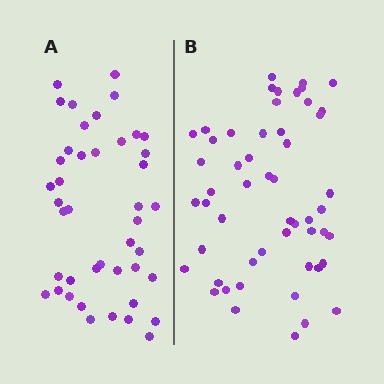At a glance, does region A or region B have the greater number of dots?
Region B (the right region) has more dots.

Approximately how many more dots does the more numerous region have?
Region B has roughly 10 or so more dots than region A.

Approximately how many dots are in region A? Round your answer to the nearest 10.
About 40 dots. (The exact count is 43, which rounds to 40.)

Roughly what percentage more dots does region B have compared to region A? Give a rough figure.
About 25% more.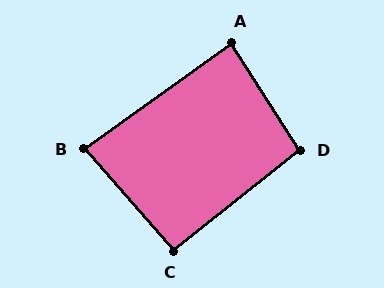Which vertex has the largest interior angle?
D, at approximately 96 degrees.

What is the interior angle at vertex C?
Approximately 93 degrees (approximately right).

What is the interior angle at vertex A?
Approximately 87 degrees (approximately right).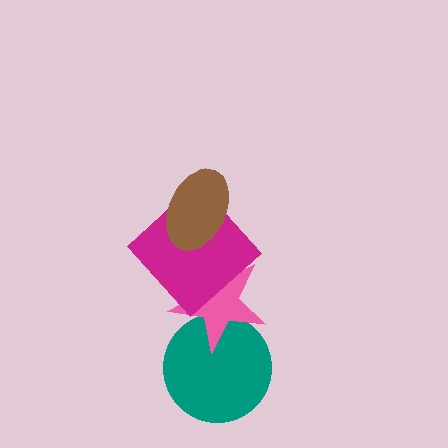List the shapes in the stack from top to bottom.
From top to bottom: the brown ellipse, the magenta diamond, the pink star, the teal circle.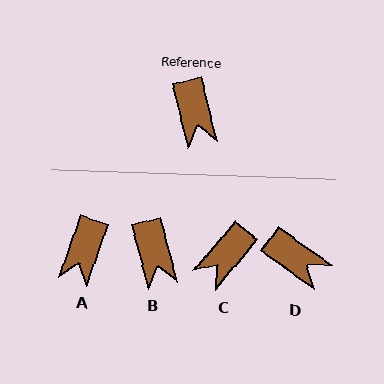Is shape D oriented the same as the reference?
No, it is off by about 40 degrees.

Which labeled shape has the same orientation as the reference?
B.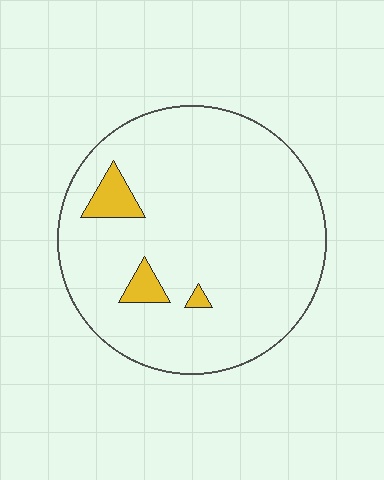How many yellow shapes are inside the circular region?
3.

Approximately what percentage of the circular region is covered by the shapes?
Approximately 5%.